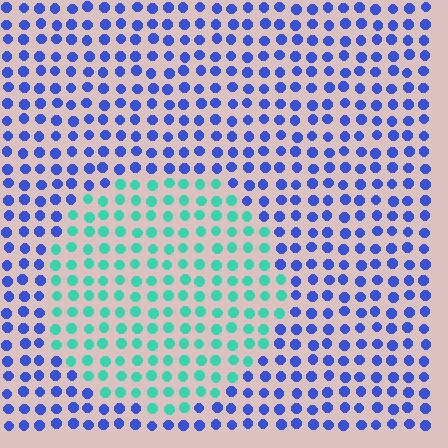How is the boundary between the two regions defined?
The boundary is defined purely by a slight shift in hue (about 67 degrees). Spacing, size, and orientation are identical on both sides.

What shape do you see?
I see a circle.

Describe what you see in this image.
The image is filled with small blue elements in a uniform arrangement. A circle-shaped region is visible where the elements are tinted to a slightly different hue, forming a subtle color boundary.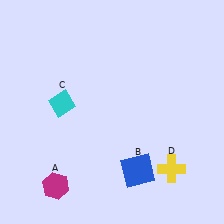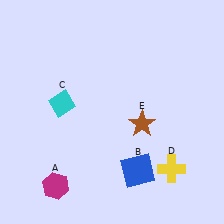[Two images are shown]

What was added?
A brown star (E) was added in Image 2.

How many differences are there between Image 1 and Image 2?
There is 1 difference between the two images.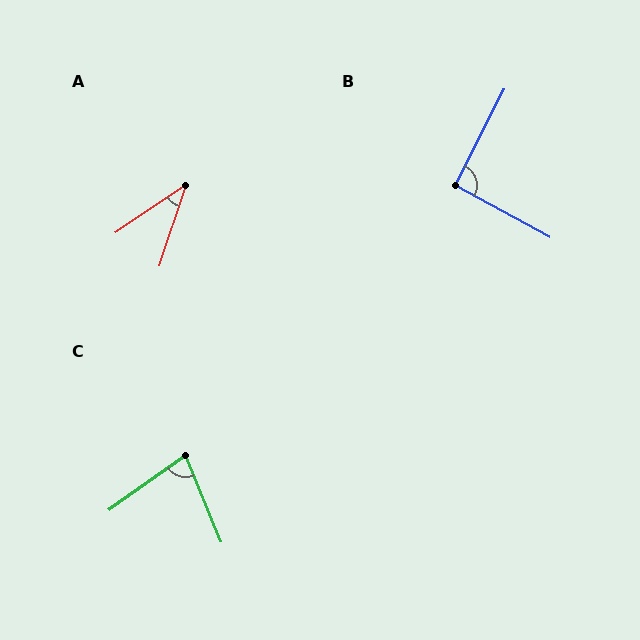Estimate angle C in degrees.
Approximately 77 degrees.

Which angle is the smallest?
A, at approximately 38 degrees.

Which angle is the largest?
B, at approximately 91 degrees.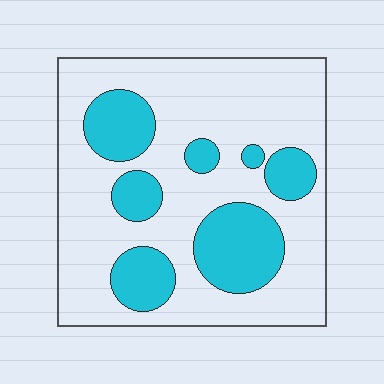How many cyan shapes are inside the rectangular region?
7.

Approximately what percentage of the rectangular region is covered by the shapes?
Approximately 30%.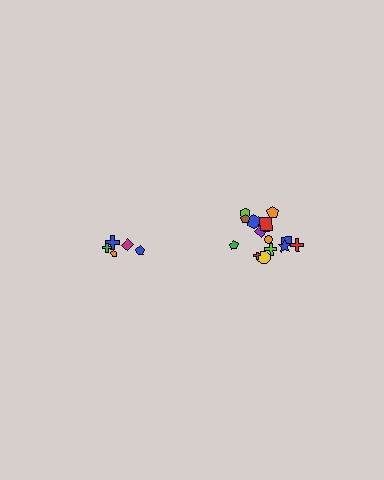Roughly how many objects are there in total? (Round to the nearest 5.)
Roughly 20 objects in total.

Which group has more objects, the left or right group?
The right group.